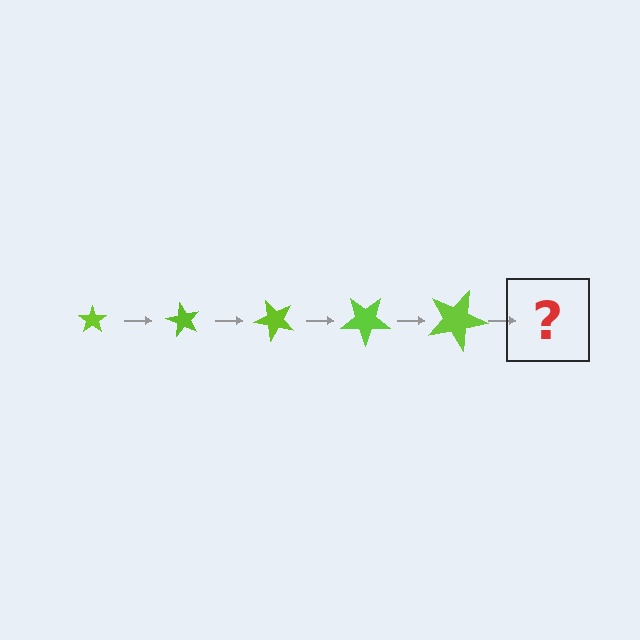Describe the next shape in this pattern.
It should be a star, larger than the previous one and rotated 300 degrees from the start.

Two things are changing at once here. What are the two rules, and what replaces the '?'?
The two rules are that the star grows larger each step and it rotates 60 degrees each step. The '?' should be a star, larger than the previous one and rotated 300 degrees from the start.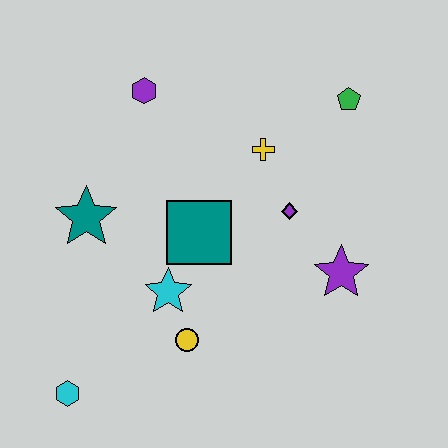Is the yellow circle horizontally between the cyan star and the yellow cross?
Yes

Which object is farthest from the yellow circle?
The green pentagon is farthest from the yellow circle.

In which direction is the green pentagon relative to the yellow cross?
The green pentagon is to the right of the yellow cross.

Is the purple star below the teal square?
Yes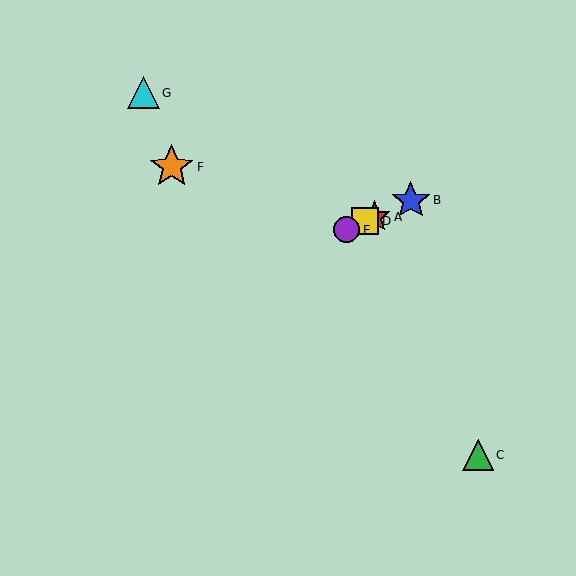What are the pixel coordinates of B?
Object B is at (411, 200).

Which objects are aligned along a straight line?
Objects A, B, D, E are aligned along a straight line.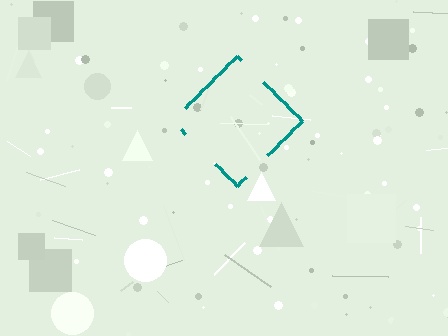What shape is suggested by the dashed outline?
The dashed outline suggests a diamond.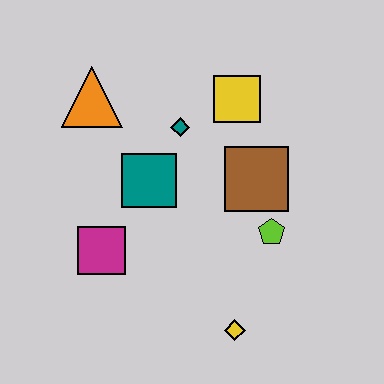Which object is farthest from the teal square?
The yellow diamond is farthest from the teal square.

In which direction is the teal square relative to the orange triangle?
The teal square is below the orange triangle.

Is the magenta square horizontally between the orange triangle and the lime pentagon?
Yes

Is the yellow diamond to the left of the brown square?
Yes